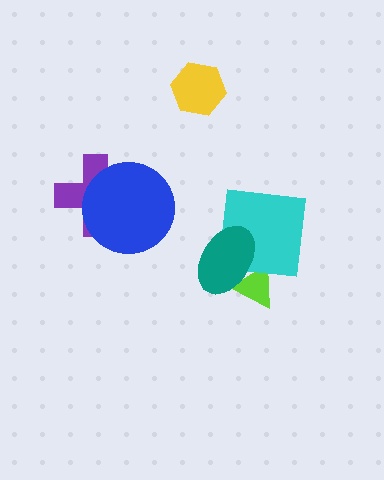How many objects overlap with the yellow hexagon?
0 objects overlap with the yellow hexagon.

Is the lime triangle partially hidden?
Yes, it is partially covered by another shape.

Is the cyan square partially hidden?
Yes, it is partially covered by another shape.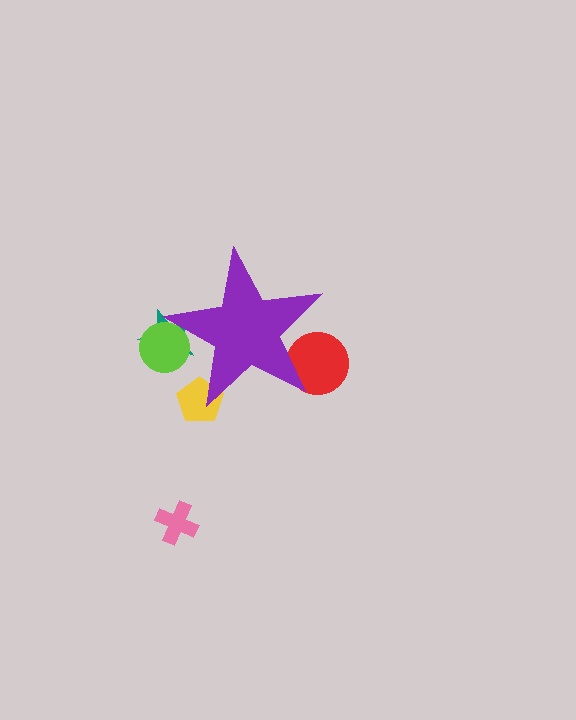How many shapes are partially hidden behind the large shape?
4 shapes are partially hidden.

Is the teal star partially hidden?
Yes, the teal star is partially hidden behind the purple star.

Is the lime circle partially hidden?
Yes, the lime circle is partially hidden behind the purple star.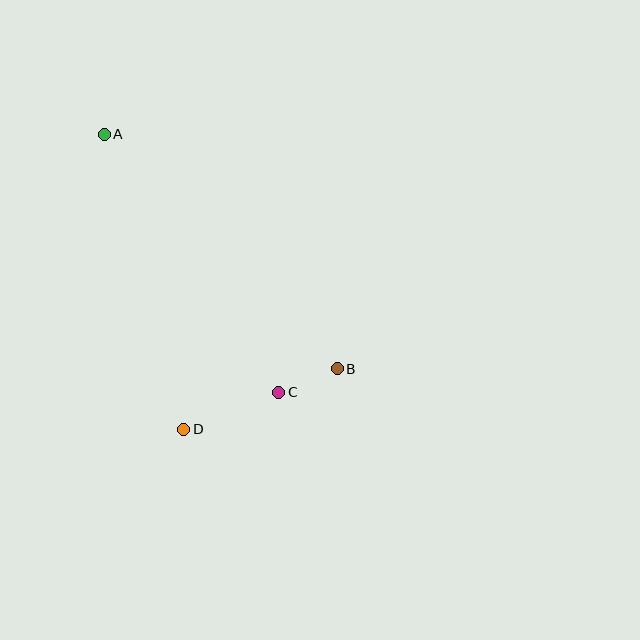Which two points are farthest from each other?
Points A and B are farthest from each other.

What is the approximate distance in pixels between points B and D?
The distance between B and D is approximately 165 pixels.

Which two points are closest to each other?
Points B and C are closest to each other.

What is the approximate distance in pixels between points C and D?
The distance between C and D is approximately 102 pixels.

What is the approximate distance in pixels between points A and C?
The distance between A and C is approximately 312 pixels.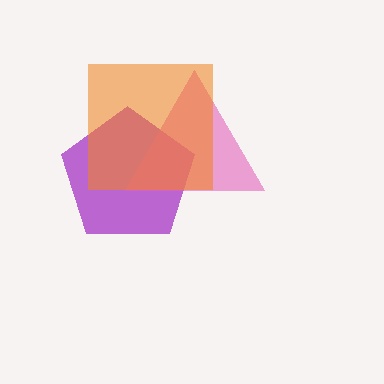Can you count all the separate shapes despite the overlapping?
Yes, there are 3 separate shapes.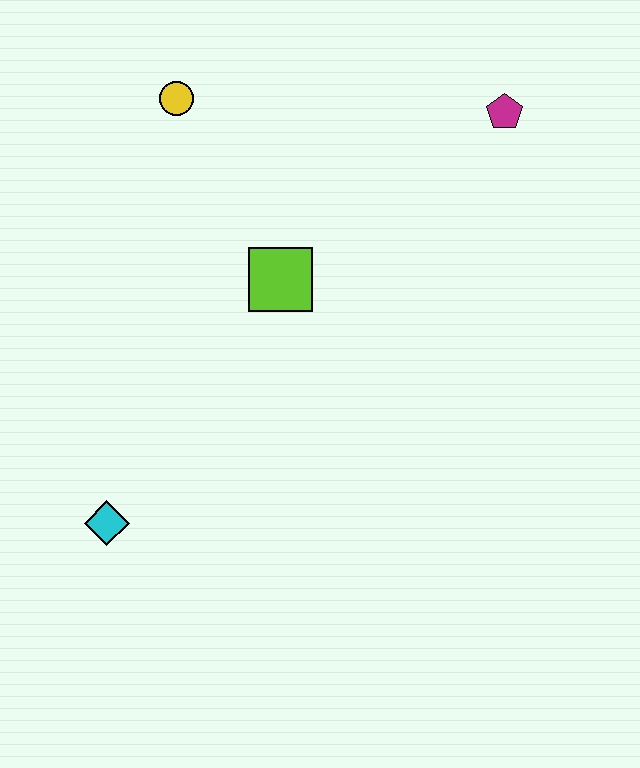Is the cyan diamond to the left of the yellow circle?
Yes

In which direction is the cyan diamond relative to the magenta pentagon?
The cyan diamond is below the magenta pentagon.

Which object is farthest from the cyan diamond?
The magenta pentagon is farthest from the cyan diamond.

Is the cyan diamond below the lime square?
Yes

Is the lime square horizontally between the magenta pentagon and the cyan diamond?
Yes